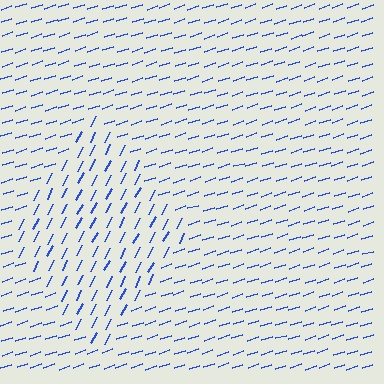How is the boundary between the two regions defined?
The boundary is defined purely by a change in line orientation (approximately 45 degrees difference). All lines are the same color and thickness.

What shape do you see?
I see a diamond.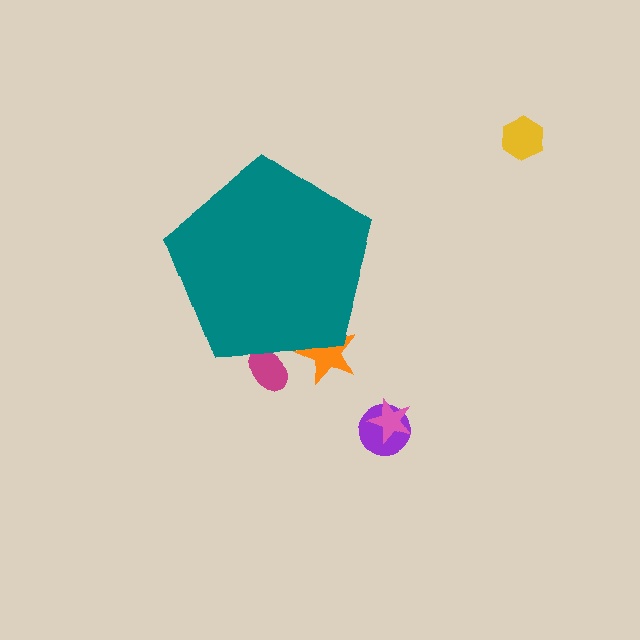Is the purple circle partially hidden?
No, the purple circle is fully visible.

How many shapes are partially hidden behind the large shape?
2 shapes are partially hidden.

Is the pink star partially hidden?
No, the pink star is fully visible.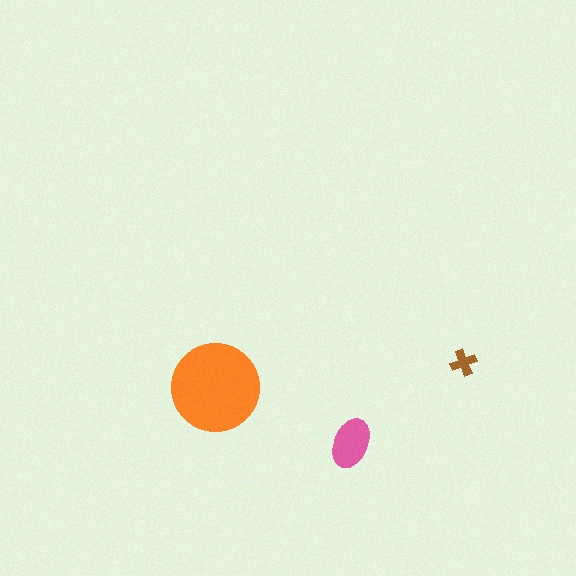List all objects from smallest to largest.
The brown cross, the pink ellipse, the orange circle.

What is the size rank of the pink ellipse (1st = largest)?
2nd.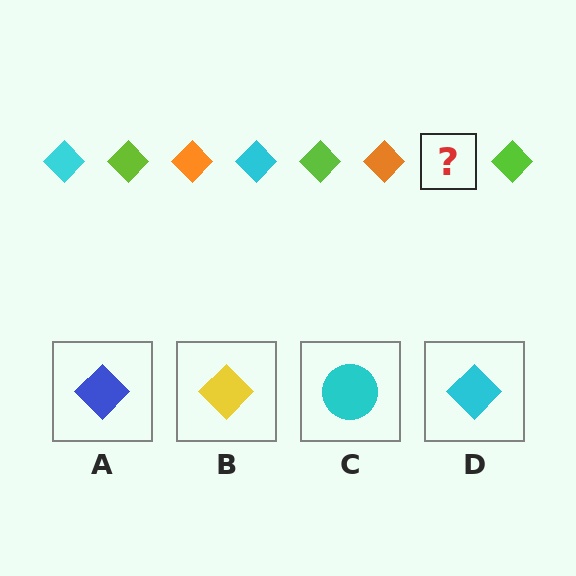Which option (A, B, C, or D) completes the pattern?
D.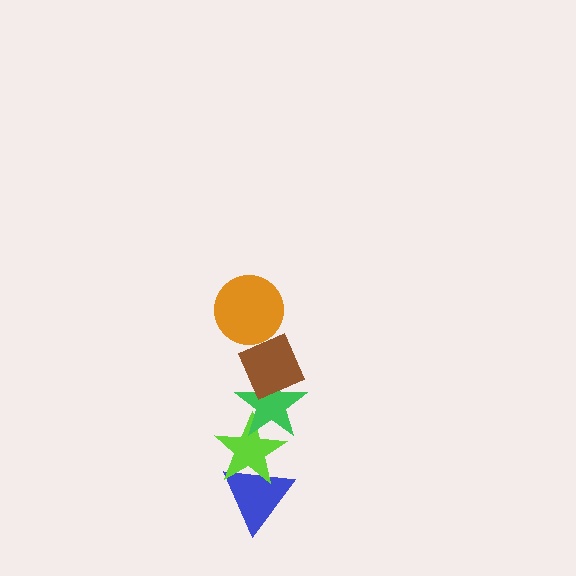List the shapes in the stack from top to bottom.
From top to bottom: the orange circle, the brown diamond, the green star, the lime star, the blue triangle.